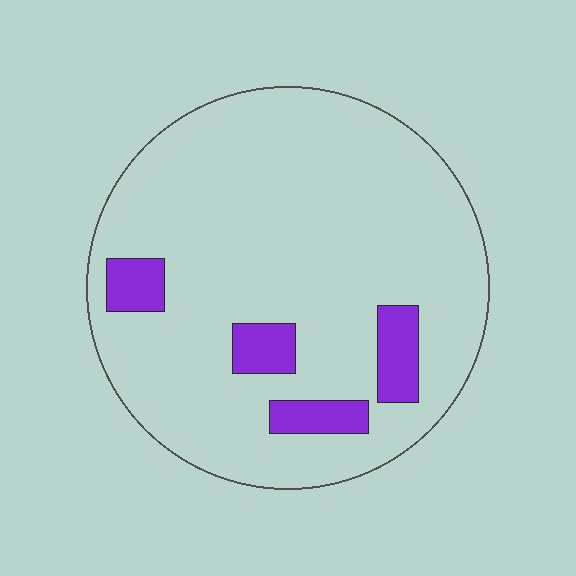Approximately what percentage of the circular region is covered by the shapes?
Approximately 10%.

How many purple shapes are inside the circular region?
4.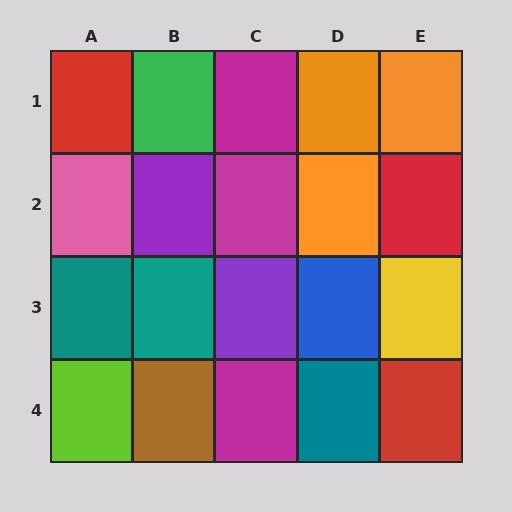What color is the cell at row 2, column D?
Orange.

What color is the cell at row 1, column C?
Magenta.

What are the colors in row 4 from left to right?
Lime, brown, magenta, teal, red.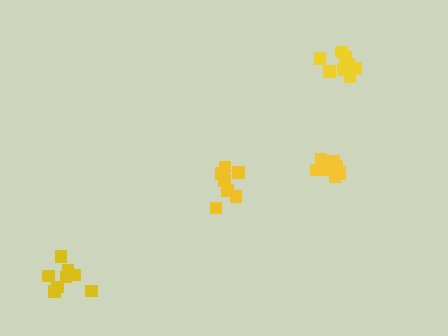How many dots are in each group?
Group 1: 8 dots, Group 2: 8 dots, Group 3: 13 dots, Group 4: 8 dots (37 total).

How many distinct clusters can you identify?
There are 4 distinct clusters.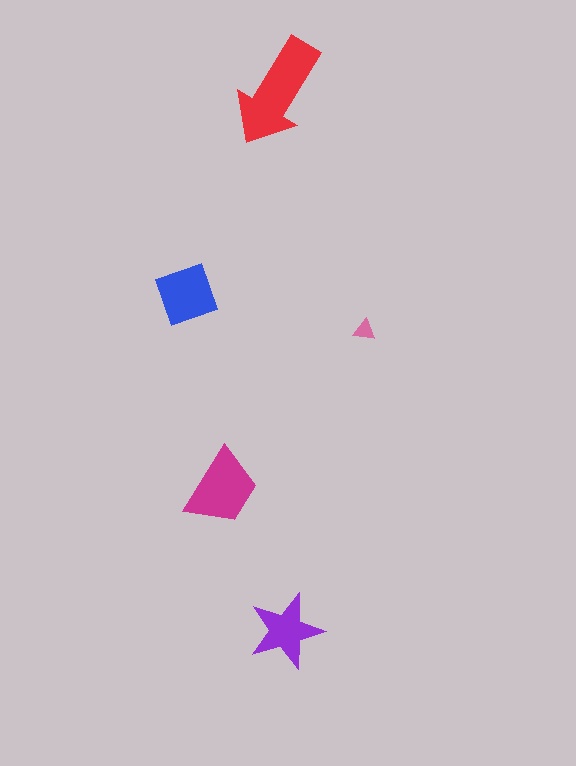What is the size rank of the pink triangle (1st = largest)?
5th.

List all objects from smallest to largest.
The pink triangle, the purple star, the blue diamond, the magenta trapezoid, the red arrow.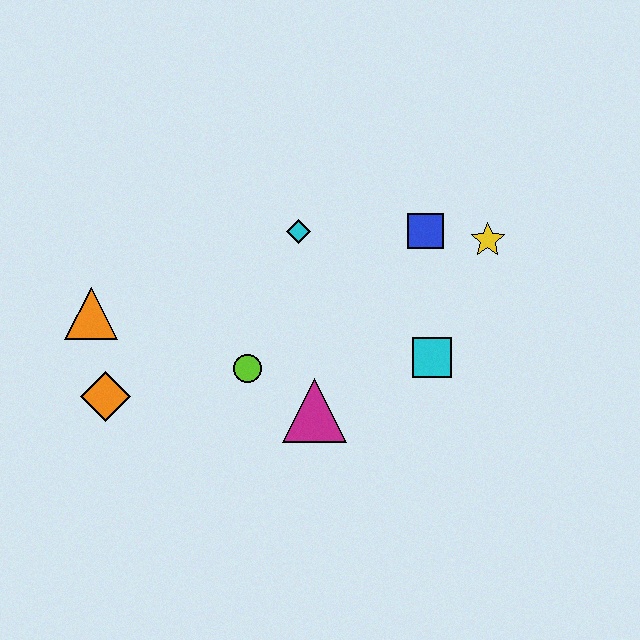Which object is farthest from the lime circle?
The yellow star is farthest from the lime circle.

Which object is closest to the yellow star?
The blue square is closest to the yellow star.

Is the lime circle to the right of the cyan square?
No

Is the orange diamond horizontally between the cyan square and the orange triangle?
Yes